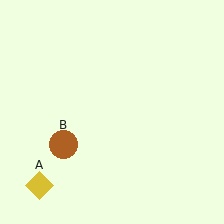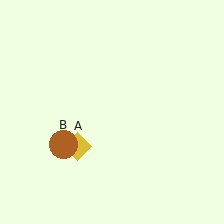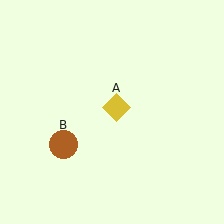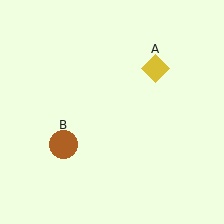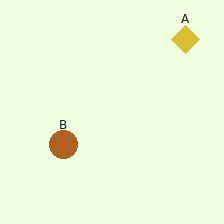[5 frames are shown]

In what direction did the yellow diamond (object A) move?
The yellow diamond (object A) moved up and to the right.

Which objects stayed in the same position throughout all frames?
Brown circle (object B) remained stationary.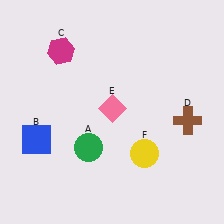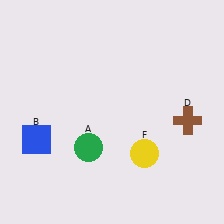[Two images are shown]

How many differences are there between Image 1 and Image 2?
There are 2 differences between the two images.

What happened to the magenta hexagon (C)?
The magenta hexagon (C) was removed in Image 2. It was in the top-left area of Image 1.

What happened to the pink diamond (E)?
The pink diamond (E) was removed in Image 2. It was in the top-right area of Image 1.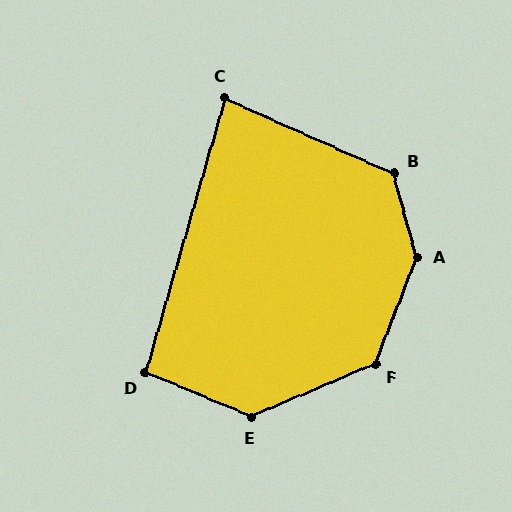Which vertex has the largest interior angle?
A, at approximately 143 degrees.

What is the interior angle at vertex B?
Approximately 129 degrees (obtuse).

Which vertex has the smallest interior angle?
C, at approximately 82 degrees.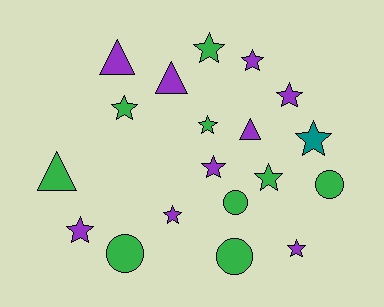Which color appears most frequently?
Green, with 9 objects.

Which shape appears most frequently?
Star, with 11 objects.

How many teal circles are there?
There are no teal circles.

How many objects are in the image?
There are 19 objects.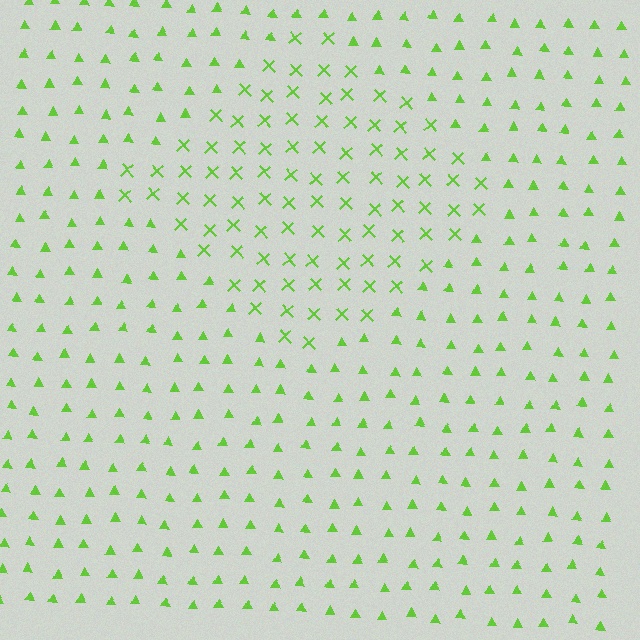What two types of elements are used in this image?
The image uses X marks inside the diamond region and triangles outside it.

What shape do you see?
I see a diamond.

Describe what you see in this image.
The image is filled with small lime elements arranged in a uniform grid. A diamond-shaped region contains X marks, while the surrounding area contains triangles. The boundary is defined purely by the change in element shape.